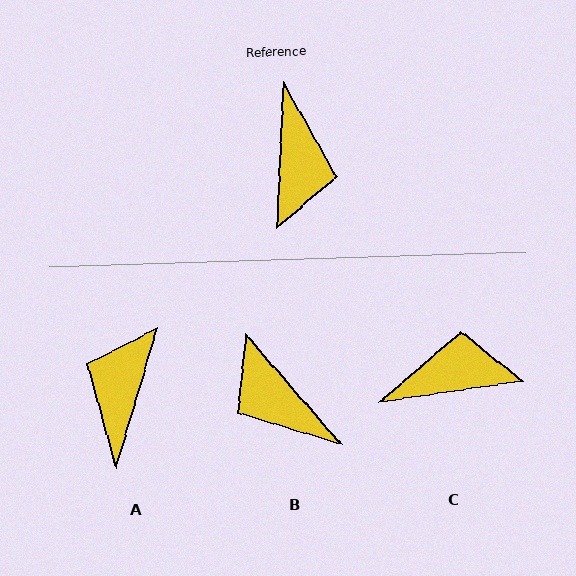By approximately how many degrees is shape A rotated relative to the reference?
Approximately 166 degrees counter-clockwise.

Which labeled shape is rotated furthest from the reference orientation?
A, about 166 degrees away.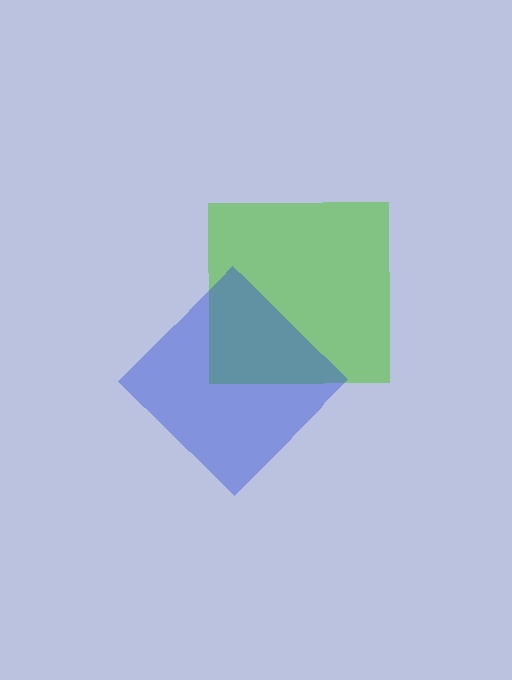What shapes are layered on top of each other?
The layered shapes are: a lime square, a blue diamond.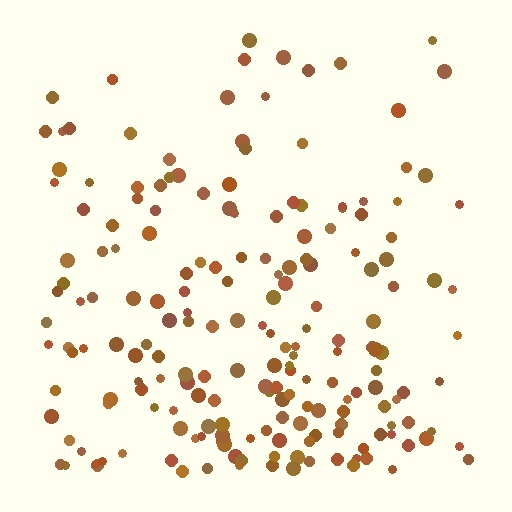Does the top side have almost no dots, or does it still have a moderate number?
Still a moderate number, just noticeably fewer than the bottom.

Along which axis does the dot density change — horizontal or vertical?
Vertical.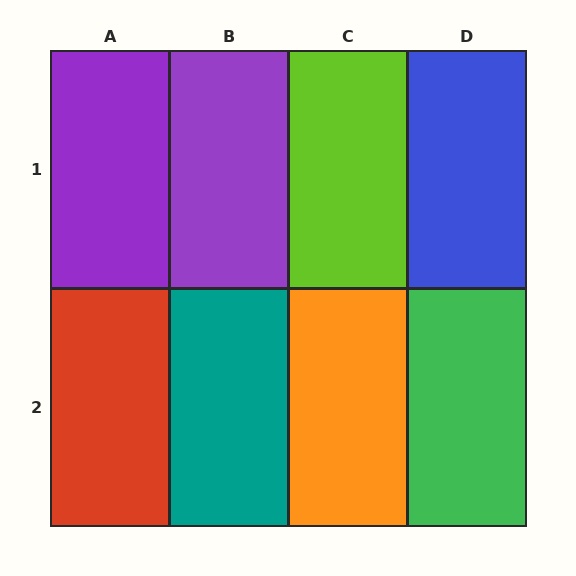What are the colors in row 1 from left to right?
Purple, purple, lime, blue.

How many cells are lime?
1 cell is lime.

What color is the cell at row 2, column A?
Red.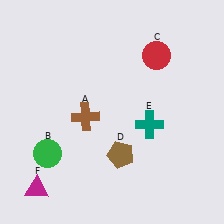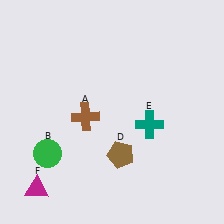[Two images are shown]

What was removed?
The red circle (C) was removed in Image 2.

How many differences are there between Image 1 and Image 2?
There is 1 difference between the two images.